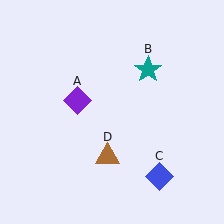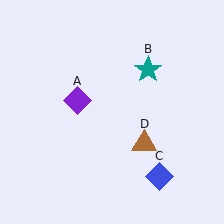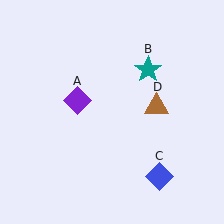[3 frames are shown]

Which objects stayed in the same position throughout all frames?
Purple diamond (object A) and teal star (object B) and blue diamond (object C) remained stationary.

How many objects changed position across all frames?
1 object changed position: brown triangle (object D).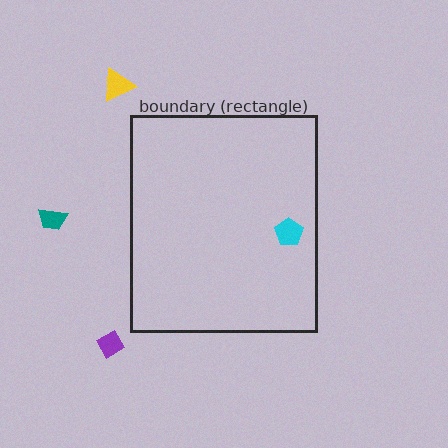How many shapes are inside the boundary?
1 inside, 3 outside.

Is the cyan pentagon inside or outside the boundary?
Inside.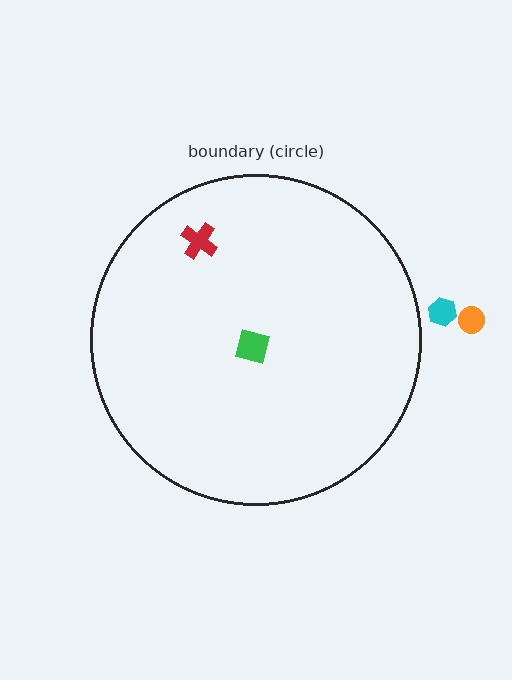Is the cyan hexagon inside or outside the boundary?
Outside.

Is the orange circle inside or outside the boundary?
Outside.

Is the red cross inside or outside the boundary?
Inside.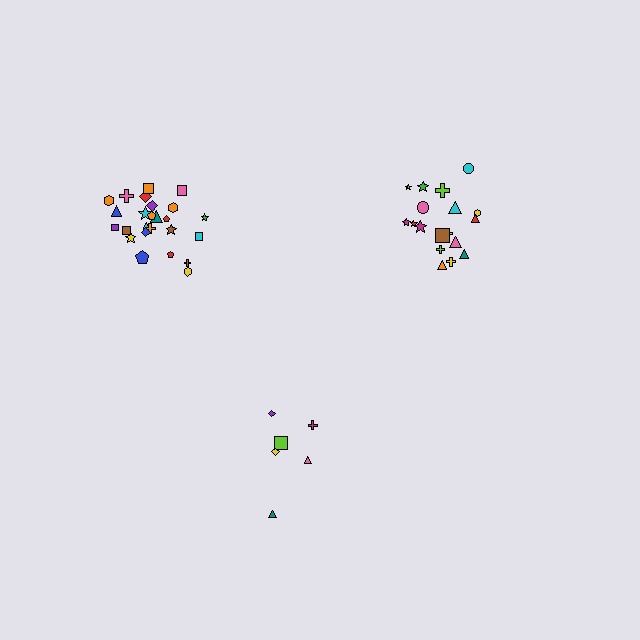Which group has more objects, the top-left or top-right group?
The top-left group.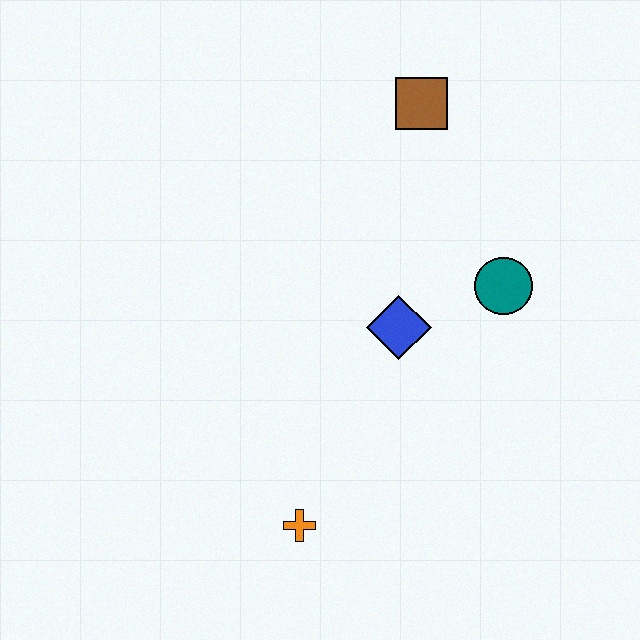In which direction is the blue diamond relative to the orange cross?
The blue diamond is above the orange cross.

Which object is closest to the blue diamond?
The teal circle is closest to the blue diamond.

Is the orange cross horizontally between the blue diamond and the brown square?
No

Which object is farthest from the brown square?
The orange cross is farthest from the brown square.